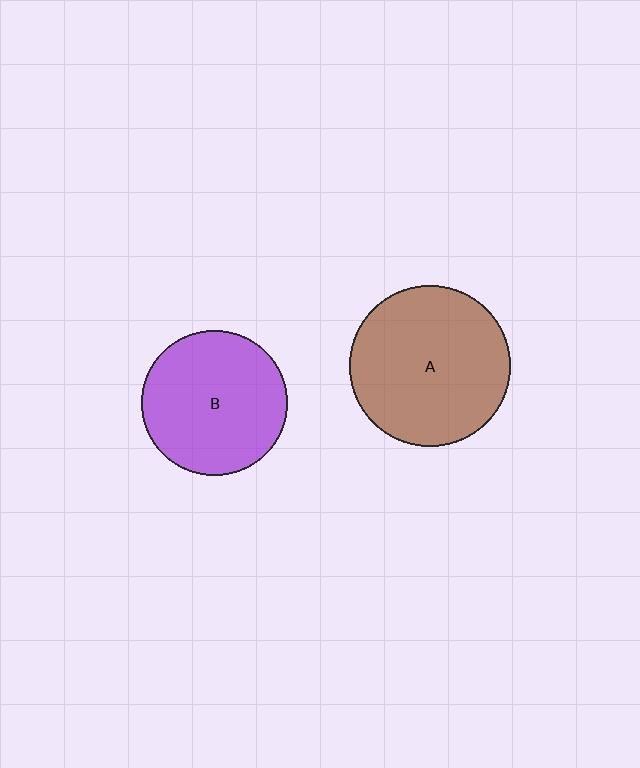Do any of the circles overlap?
No, none of the circles overlap.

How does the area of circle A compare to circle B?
Approximately 1.2 times.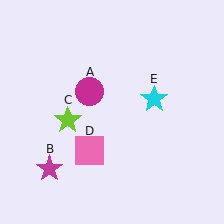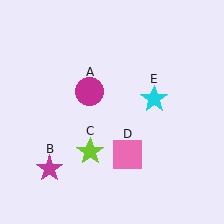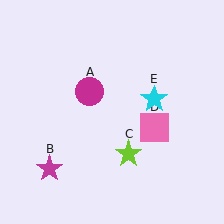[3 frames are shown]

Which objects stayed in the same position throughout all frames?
Magenta circle (object A) and magenta star (object B) and cyan star (object E) remained stationary.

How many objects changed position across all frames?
2 objects changed position: lime star (object C), pink square (object D).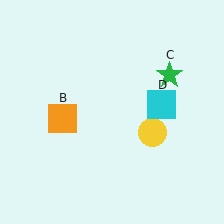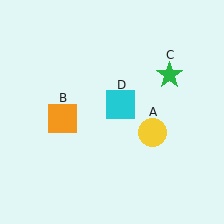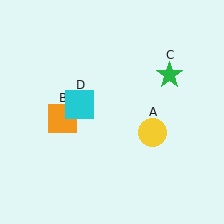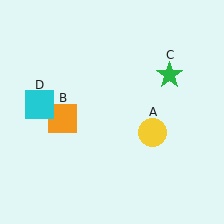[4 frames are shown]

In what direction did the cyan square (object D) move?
The cyan square (object D) moved left.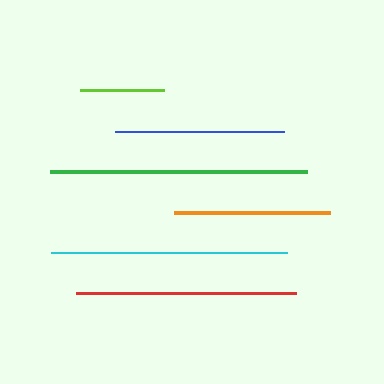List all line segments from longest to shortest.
From longest to shortest: green, cyan, red, blue, orange, lime.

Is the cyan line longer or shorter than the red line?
The cyan line is longer than the red line.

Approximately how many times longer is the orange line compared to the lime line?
The orange line is approximately 1.8 times the length of the lime line.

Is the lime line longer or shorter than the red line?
The red line is longer than the lime line.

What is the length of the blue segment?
The blue segment is approximately 169 pixels long.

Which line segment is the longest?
The green line is the longest at approximately 257 pixels.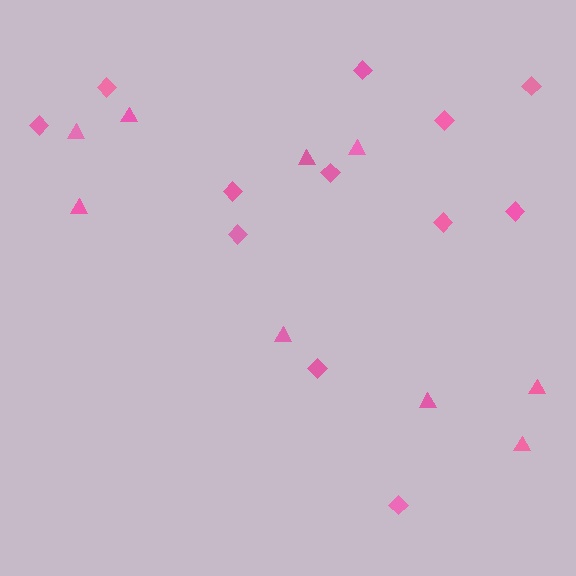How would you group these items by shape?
There are 2 groups: one group of diamonds (12) and one group of triangles (9).